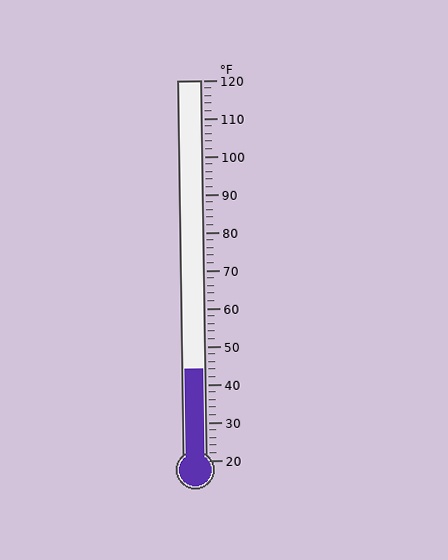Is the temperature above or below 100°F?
The temperature is below 100°F.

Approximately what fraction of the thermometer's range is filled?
The thermometer is filled to approximately 25% of its range.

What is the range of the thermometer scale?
The thermometer scale ranges from 20°F to 120°F.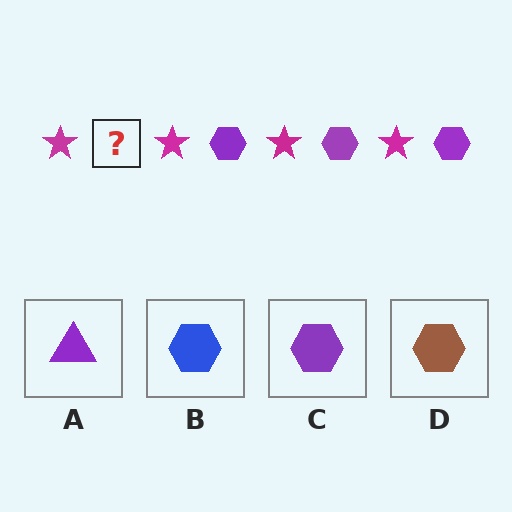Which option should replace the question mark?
Option C.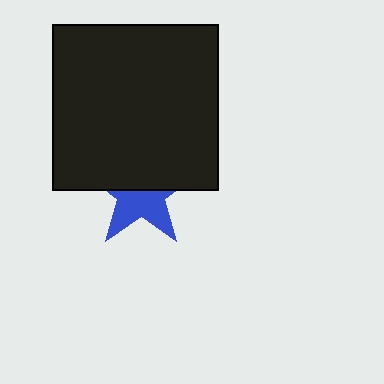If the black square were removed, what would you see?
You would see the complete blue star.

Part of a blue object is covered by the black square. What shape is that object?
It is a star.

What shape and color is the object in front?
The object in front is a black square.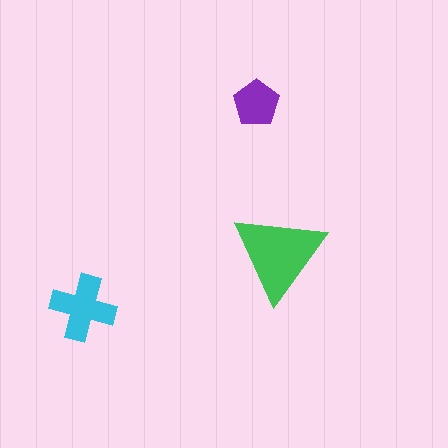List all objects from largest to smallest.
The green triangle, the cyan cross, the purple pentagon.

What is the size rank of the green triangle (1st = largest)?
1st.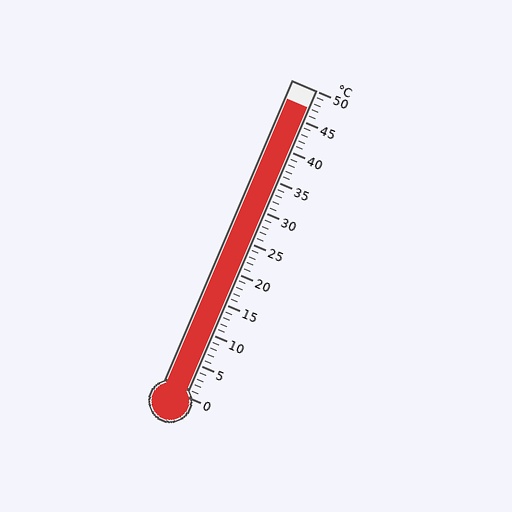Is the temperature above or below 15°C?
The temperature is above 15°C.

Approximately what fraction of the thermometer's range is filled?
The thermometer is filled to approximately 95% of its range.